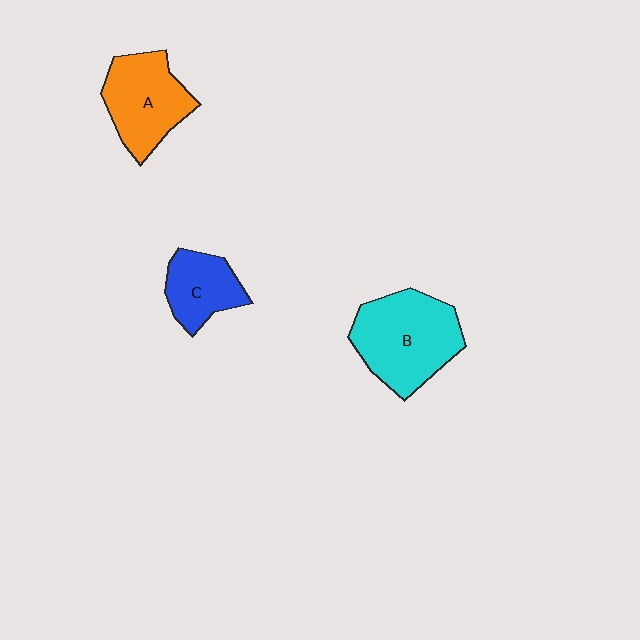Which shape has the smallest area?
Shape C (blue).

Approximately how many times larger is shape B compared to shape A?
Approximately 1.3 times.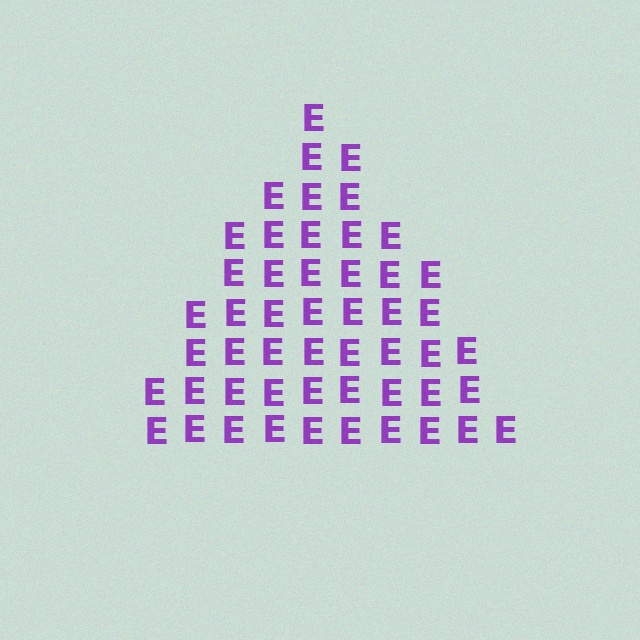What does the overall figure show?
The overall figure shows a triangle.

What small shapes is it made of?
It is made of small letter E's.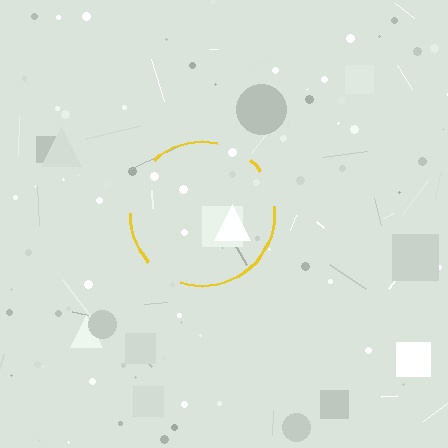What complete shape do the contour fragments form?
The contour fragments form a circle.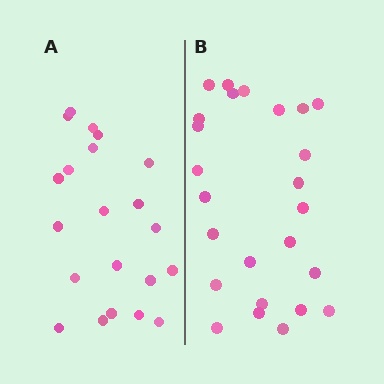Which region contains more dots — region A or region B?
Region B (the right region) has more dots.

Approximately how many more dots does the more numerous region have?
Region B has about 4 more dots than region A.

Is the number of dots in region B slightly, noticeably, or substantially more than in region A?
Region B has only slightly more — the two regions are fairly close. The ratio is roughly 1.2 to 1.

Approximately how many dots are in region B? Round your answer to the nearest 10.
About 20 dots. (The exact count is 25, which rounds to 20.)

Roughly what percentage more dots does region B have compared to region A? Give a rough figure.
About 20% more.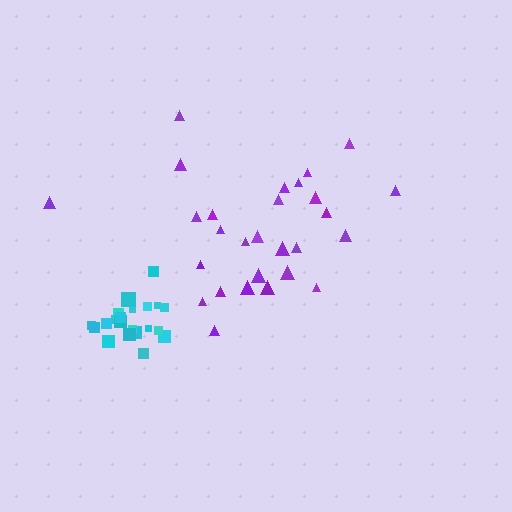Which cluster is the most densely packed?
Cyan.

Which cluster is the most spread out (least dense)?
Purple.